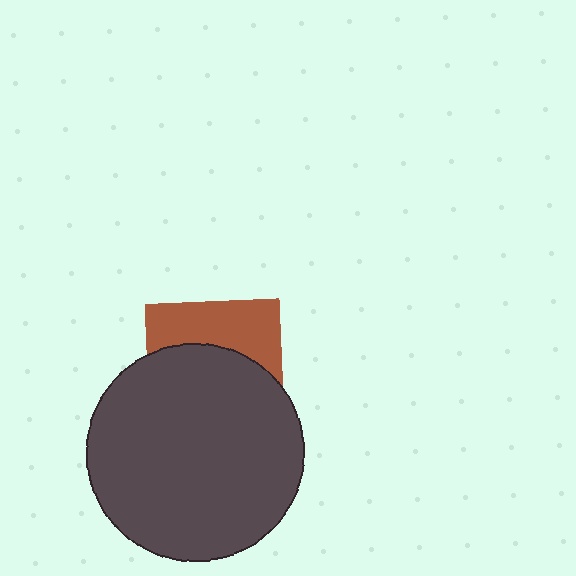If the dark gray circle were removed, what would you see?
You would see the complete brown square.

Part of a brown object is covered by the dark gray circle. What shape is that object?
It is a square.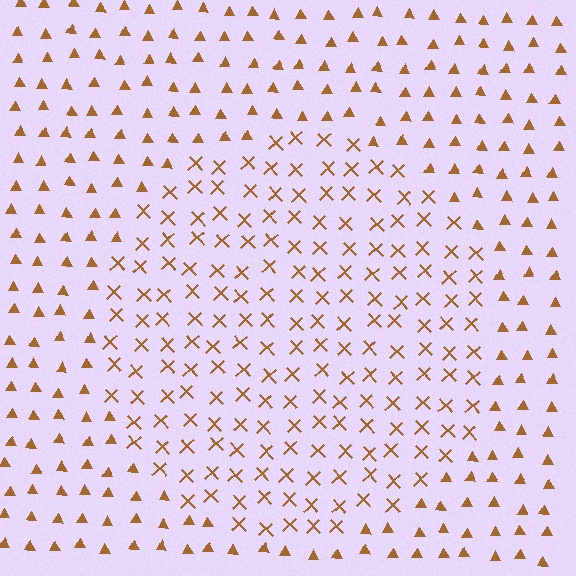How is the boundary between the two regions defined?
The boundary is defined by a change in element shape: X marks inside vs. triangles outside. All elements share the same color and spacing.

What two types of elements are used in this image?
The image uses X marks inside the circle region and triangles outside it.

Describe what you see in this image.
The image is filled with small brown elements arranged in a uniform grid. A circle-shaped region contains X marks, while the surrounding area contains triangles. The boundary is defined purely by the change in element shape.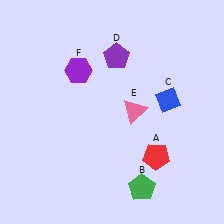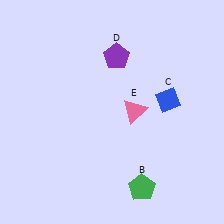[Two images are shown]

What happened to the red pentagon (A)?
The red pentagon (A) was removed in Image 2. It was in the bottom-right area of Image 1.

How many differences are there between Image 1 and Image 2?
There are 2 differences between the two images.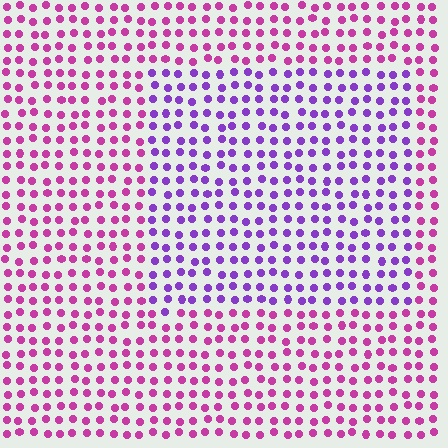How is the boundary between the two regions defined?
The boundary is defined purely by a slight shift in hue (about 42 degrees). Spacing, size, and orientation are identical on both sides.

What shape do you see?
I see a rectangle.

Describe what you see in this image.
The image is filled with small magenta elements in a uniform arrangement. A rectangle-shaped region is visible where the elements are tinted to a slightly different hue, forming a subtle color boundary.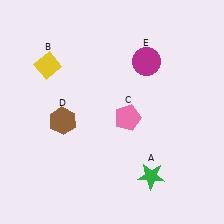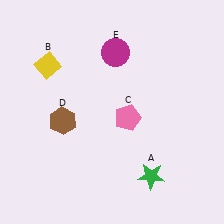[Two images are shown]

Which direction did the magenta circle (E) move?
The magenta circle (E) moved left.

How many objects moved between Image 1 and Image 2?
1 object moved between the two images.